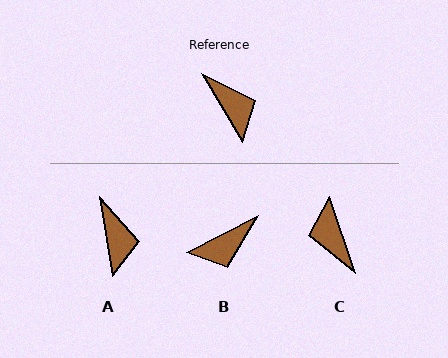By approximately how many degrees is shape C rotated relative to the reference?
Approximately 168 degrees counter-clockwise.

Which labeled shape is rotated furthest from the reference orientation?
C, about 168 degrees away.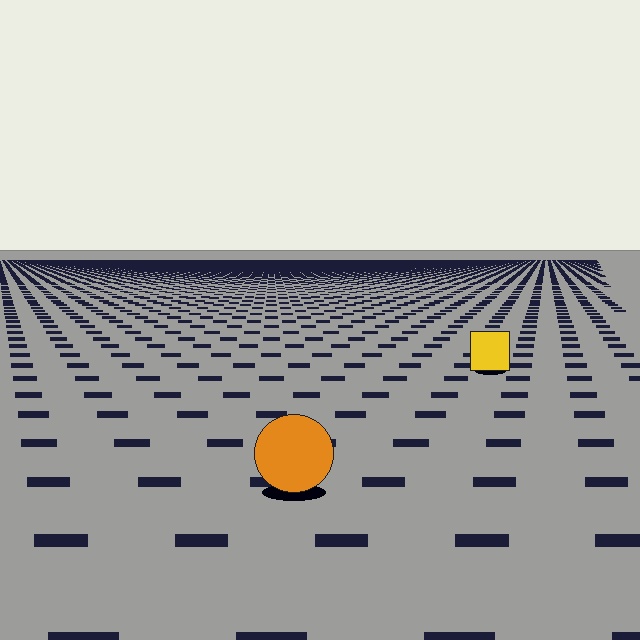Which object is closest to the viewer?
The orange circle is closest. The texture marks near it are larger and more spread out.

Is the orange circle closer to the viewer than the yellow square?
Yes. The orange circle is closer — you can tell from the texture gradient: the ground texture is coarser near it.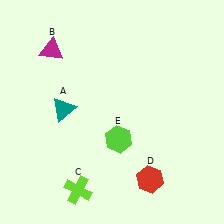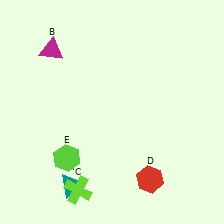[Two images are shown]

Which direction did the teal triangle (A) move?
The teal triangle (A) moved down.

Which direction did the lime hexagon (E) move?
The lime hexagon (E) moved left.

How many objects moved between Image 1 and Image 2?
2 objects moved between the two images.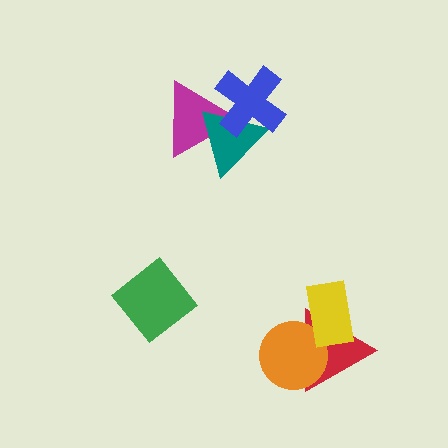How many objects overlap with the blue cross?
2 objects overlap with the blue cross.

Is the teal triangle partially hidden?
Yes, it is partially covered by another shape.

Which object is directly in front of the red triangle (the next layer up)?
The orange circle is directly in front of the red triangle.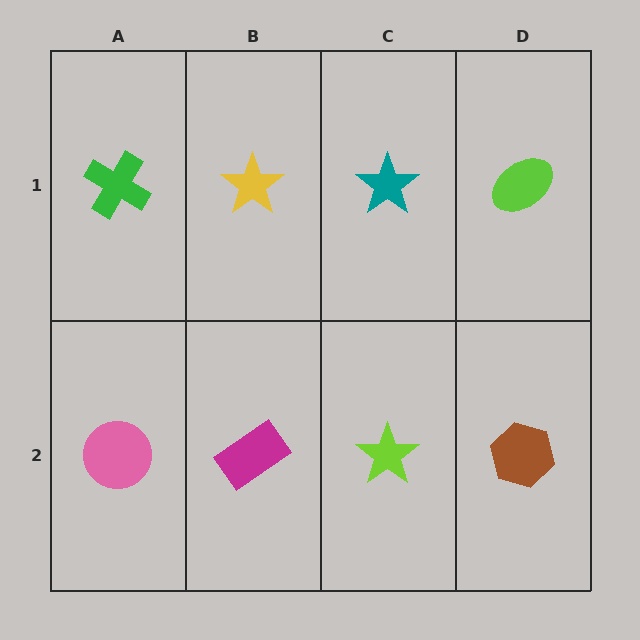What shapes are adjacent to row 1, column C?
A lime star (row 2, column C), a yellow star (row 1, column B), a lime ellipse (row 1, column D).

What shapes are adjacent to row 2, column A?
A green cross (row 1, column A), a magenta rectangle (row 2, column B).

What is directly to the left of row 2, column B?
A pink circle.